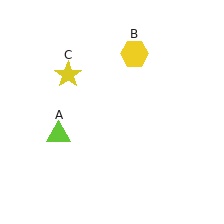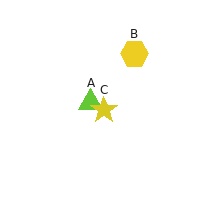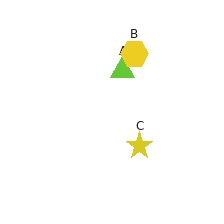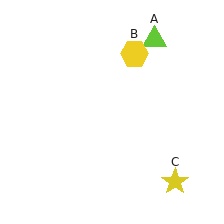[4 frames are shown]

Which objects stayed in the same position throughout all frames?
Yellow hexagon (object B) remained stationary.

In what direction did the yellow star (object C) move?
The yellow star (object C) moved down and to the right.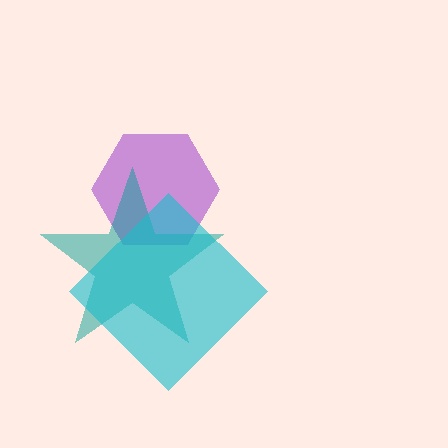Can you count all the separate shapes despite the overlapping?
Yes, there are 3 separate shapes.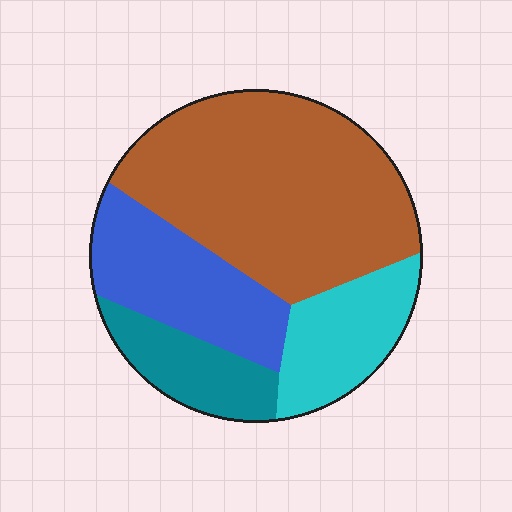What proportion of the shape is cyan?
Cyan takes up about one sixth (1/6) of the shape.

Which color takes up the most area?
Brown, at roughly 50%.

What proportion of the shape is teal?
Teal takes up about one eighth (1/8) of the shape.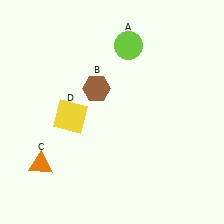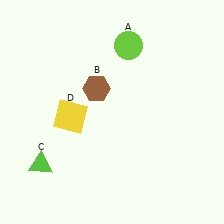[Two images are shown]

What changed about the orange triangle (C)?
In Image 1, C is orange. In Image 2, it changed to lime.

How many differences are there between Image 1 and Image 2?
There is 1 difference between the two images.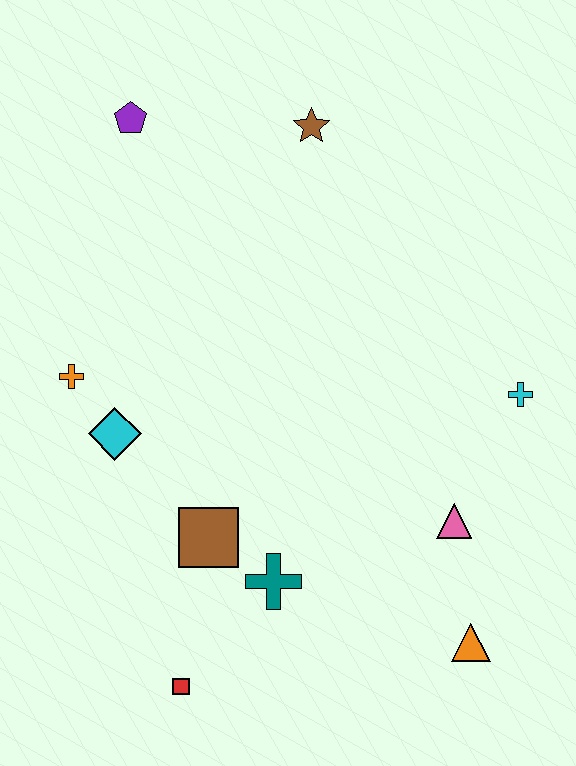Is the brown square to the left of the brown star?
Yes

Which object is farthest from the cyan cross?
The purple pentagon is farthest from the cyan cross.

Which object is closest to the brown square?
The teal cross is closest to the brown square.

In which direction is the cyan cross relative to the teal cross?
The cyan cross is to the right of the teal cross.